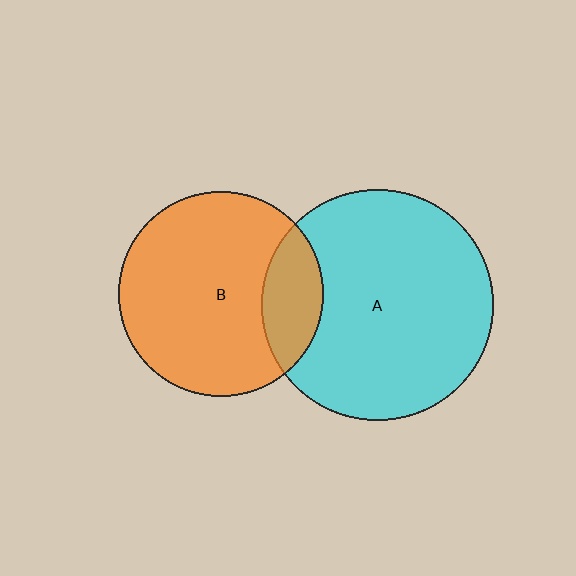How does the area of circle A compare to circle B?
Approximately 1.3 times.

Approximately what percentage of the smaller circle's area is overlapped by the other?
Approximately 20%.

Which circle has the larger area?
Circle A (cyan).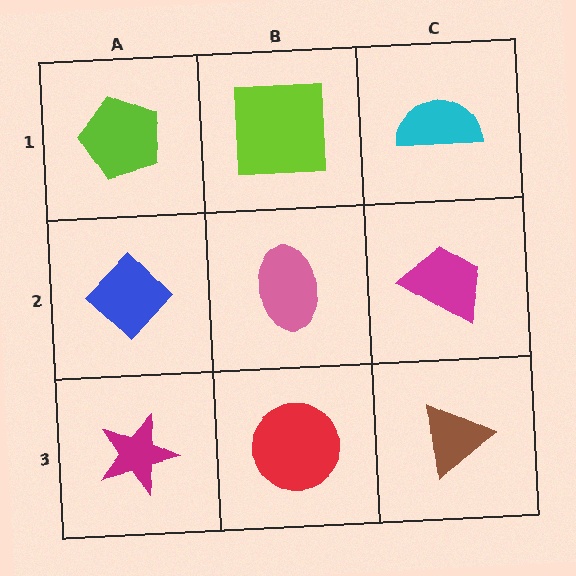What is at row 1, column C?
A cyan semicircle.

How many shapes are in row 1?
3 shapes.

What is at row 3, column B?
A red circle.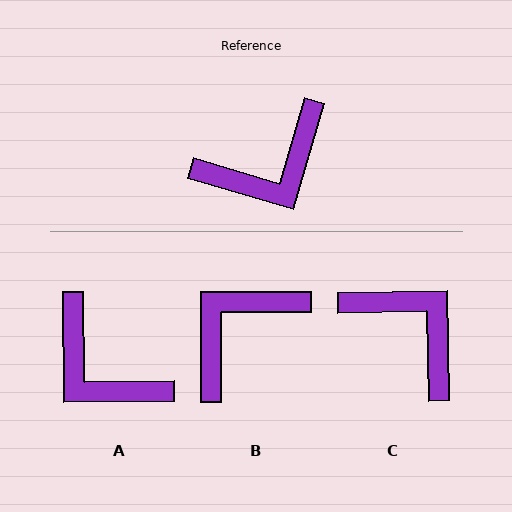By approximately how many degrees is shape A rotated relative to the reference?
Approximately 73 degrees clockwise.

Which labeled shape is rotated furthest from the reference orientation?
B, about 163 degrees away.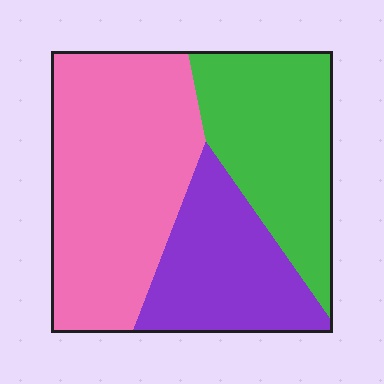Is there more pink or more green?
Pink.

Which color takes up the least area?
Purple, at roughly 25%.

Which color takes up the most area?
Pink, at roughly 45%.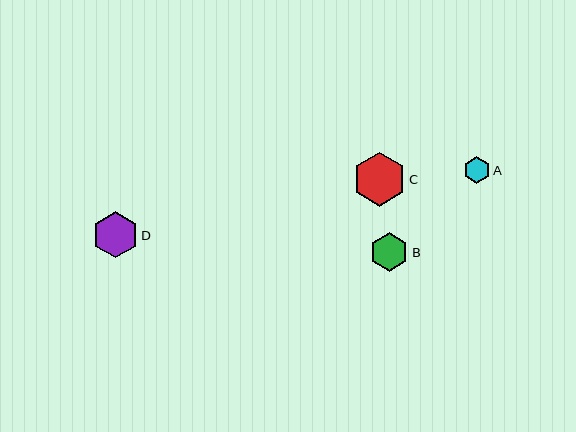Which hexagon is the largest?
Hexagon C is the largest with a size of approximately 54 pixels.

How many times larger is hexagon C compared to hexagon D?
Hexagon C is approximately 1.2 times the size of hexagon D.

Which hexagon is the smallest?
Hexagon A is the smallest with a size of approximately 27 pixels.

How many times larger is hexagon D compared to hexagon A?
Hexagon D is approximately 1.7 times the size of hexagon A.